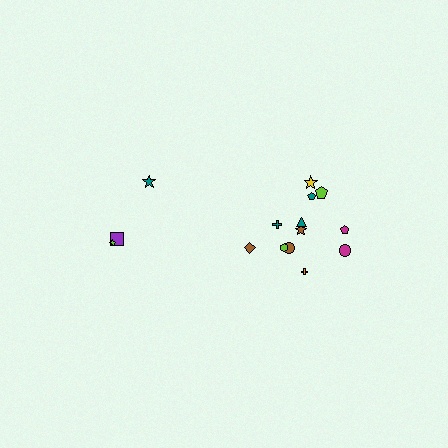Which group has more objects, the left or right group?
The right group.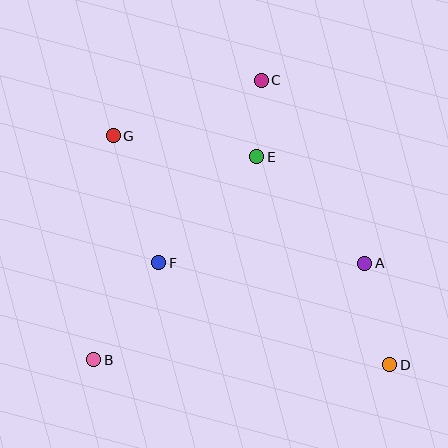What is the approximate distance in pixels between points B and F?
The distance between B and F is approximately 117 pixels.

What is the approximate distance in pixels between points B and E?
The distance between B and E is approximately 260 pixels.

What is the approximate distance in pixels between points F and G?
The distance between F and G is approximately 135 pixels.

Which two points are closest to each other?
Points C and E are closest to each other.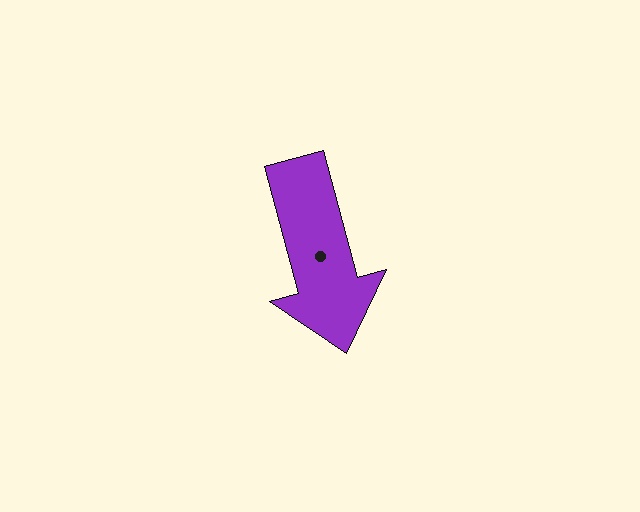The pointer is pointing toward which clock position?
Roughly 5 o'clock.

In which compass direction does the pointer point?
South.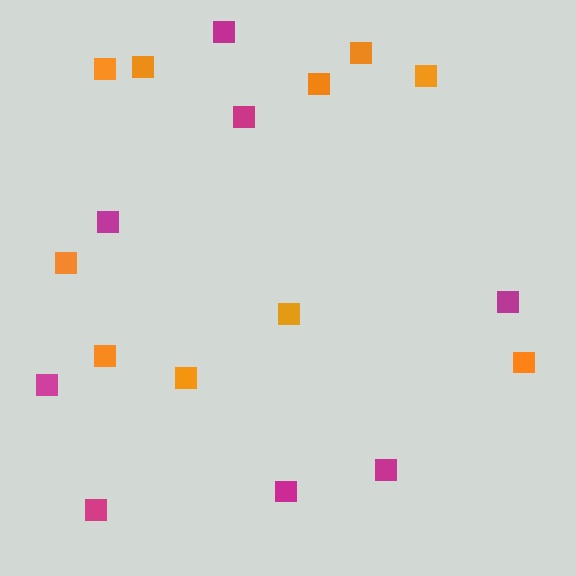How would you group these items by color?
There are 2 groups: one group of magenta squares (8) and one group of orange squares (10).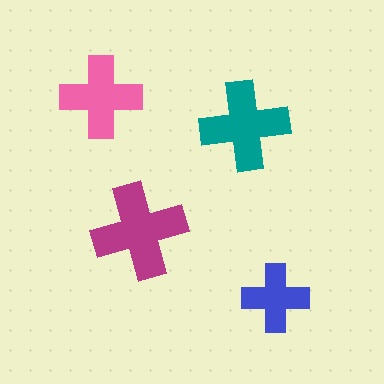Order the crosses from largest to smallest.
the magenta one, the teal one, the pink one, the blue one.